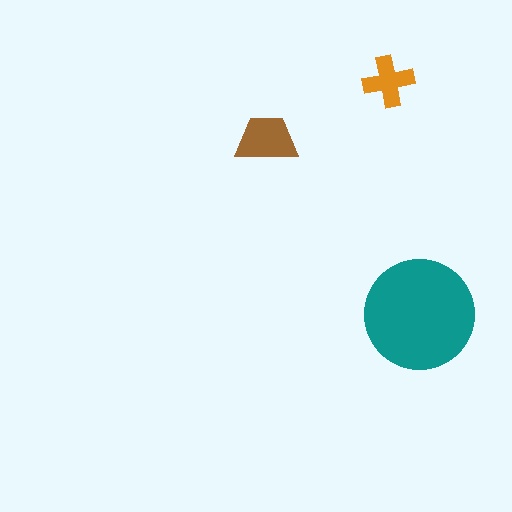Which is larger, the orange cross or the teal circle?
The teal circle.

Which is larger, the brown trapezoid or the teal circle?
The teal circle.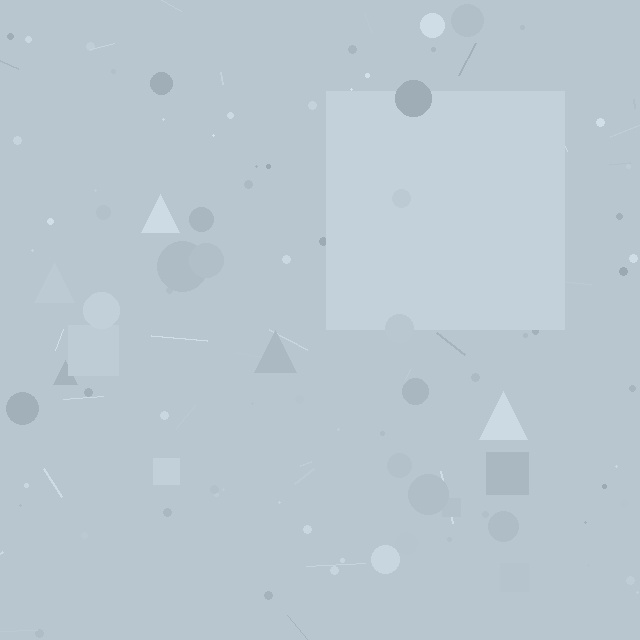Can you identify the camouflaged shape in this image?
The camouflaged shape is a square.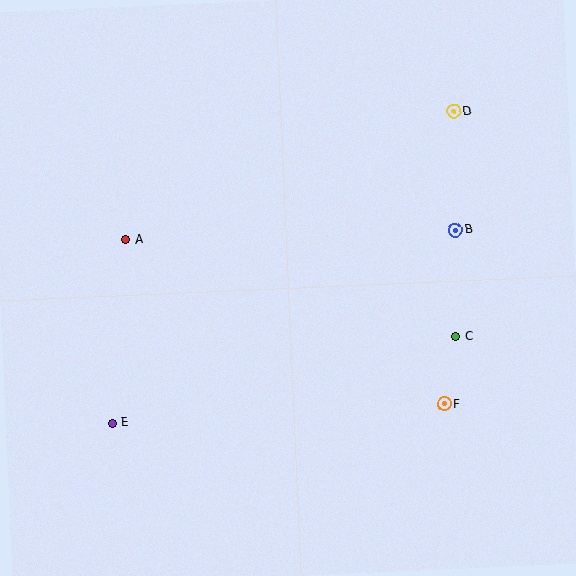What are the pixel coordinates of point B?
Point B is at (456, 230).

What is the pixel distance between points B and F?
The distance between B and F is 174 pixels.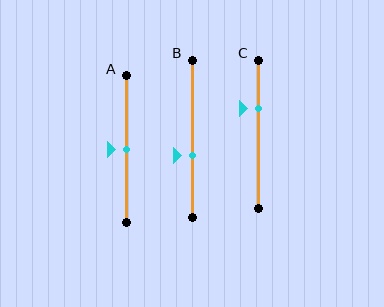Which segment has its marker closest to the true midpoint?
Segment A has its marker closest to the true midpoint.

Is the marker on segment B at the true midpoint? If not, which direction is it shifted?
No, the marker on segment B is shifted downward by about 10% of the segment length.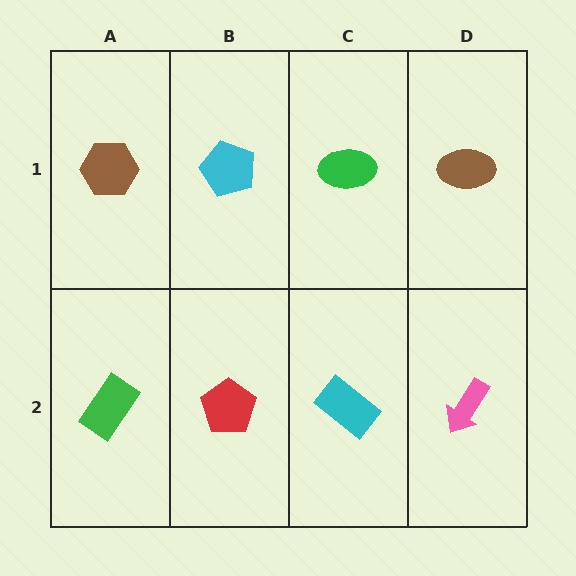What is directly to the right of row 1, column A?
A cyan pentagon.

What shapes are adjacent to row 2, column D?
A brown ellipse (row 1, column D), a cyan rectangle (row 2, column C).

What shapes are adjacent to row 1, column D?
A pink arrow (row 2, column D), a green ellipse (row 1, column C).